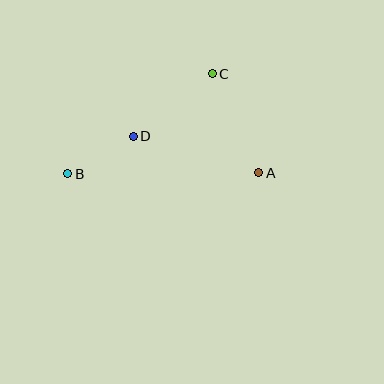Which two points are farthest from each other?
Points A and B are farthest from each other.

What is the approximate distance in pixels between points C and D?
The distance between C and D is approximately 101 pixels.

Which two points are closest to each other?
Points B and D are closest to each other.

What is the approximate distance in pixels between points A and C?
The distance between A and C is approximately 110 pixels.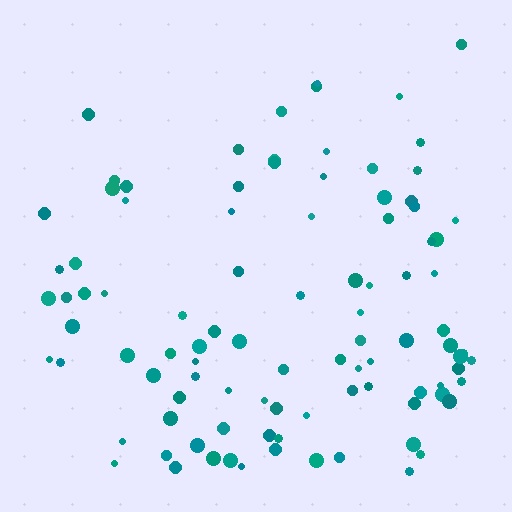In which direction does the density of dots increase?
From top to bottom, with the bottom side densest.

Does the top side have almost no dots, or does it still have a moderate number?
Still a moderate number, just noticeably fewer than the bottom.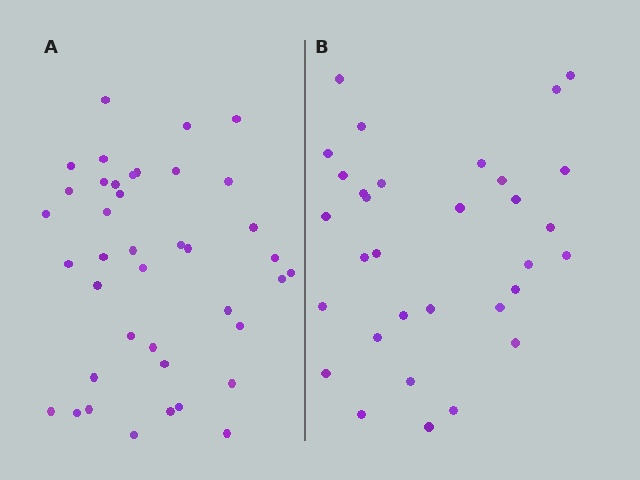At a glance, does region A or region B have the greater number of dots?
Region A (the left region) has more dots.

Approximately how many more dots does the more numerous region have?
Region A has roughly 8 or so more dots than region B.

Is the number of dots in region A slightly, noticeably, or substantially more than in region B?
Region A has noticeably more, but not dramatically so. The ratio is roughly 1.2 to 1.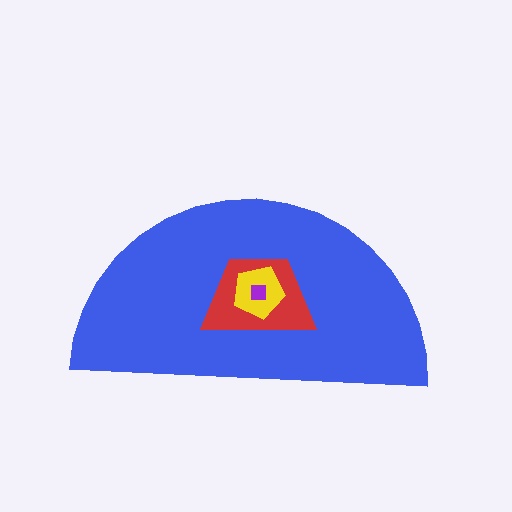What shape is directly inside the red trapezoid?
The yellow pentagon.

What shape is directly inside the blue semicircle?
The red trapezoid.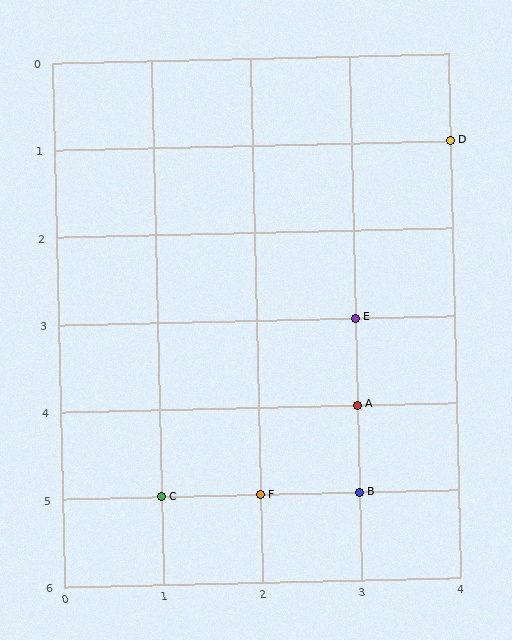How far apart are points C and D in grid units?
Points C and D are 3 columns and 4 rows apart (about 5.0 grid units diagonally).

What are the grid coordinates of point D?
Point D is at grid coordinates (4, 1).